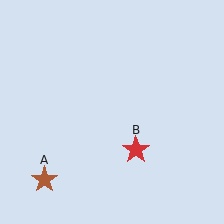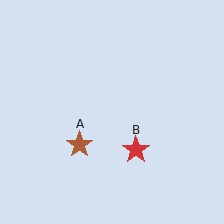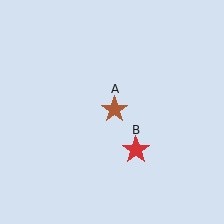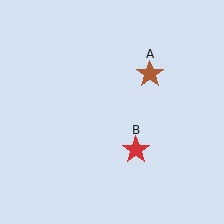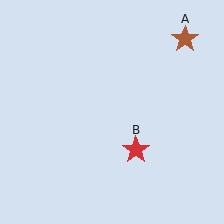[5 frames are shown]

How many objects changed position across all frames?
1 object changed position: brown star (object A).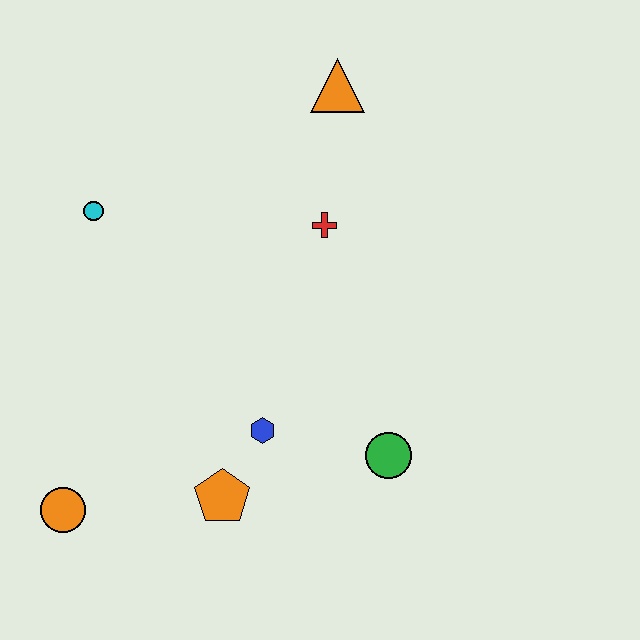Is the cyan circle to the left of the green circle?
Yes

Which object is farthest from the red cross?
The orange circle is farthest from the red cross.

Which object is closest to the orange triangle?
The red cross is closest to the orange triangle.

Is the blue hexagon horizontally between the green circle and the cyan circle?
Yes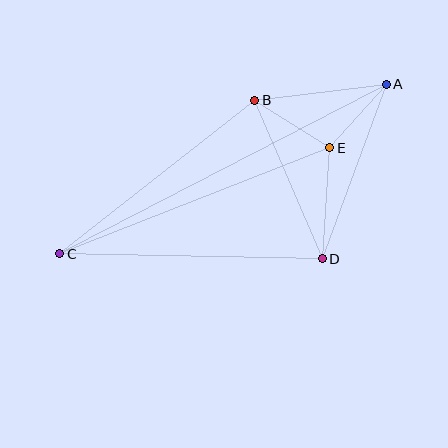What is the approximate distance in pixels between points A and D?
The distance between A and D is approximately 186 pixels.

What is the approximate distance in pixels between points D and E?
The distance between D and E is approximately 111 pixels.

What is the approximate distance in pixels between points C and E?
The distance between C and E is approximately 290 pixels.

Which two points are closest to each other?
Points A and E are closest to each other.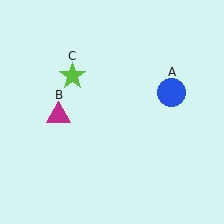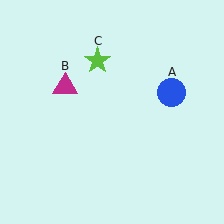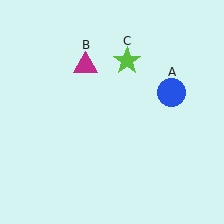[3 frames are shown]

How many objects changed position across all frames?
2 objects changed position: magenta triangle (object B), lime star (object C).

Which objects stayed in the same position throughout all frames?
Blue circle (object A) remained stationary.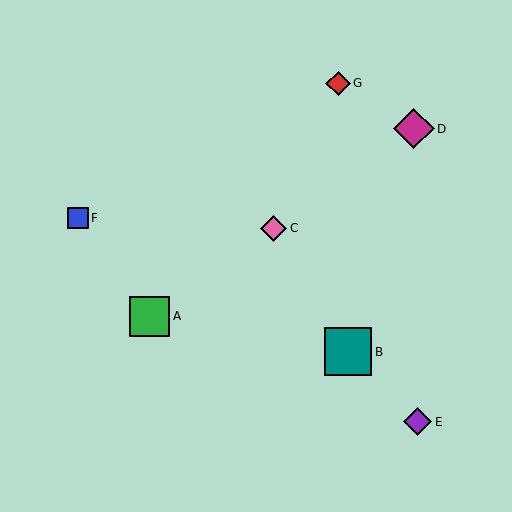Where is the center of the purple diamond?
The center of the purple diamond is at (418, 422).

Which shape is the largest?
The teal square (labeled B) is the largest.